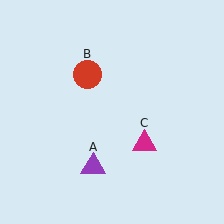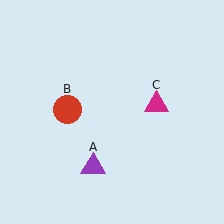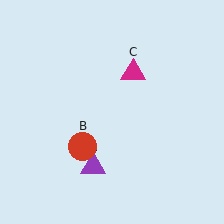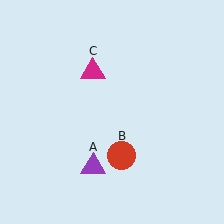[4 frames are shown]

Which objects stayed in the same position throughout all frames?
Purple triangle (object A) remained stationary.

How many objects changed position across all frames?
2 objects changed position: red circle (object B), magenta triangle (object C).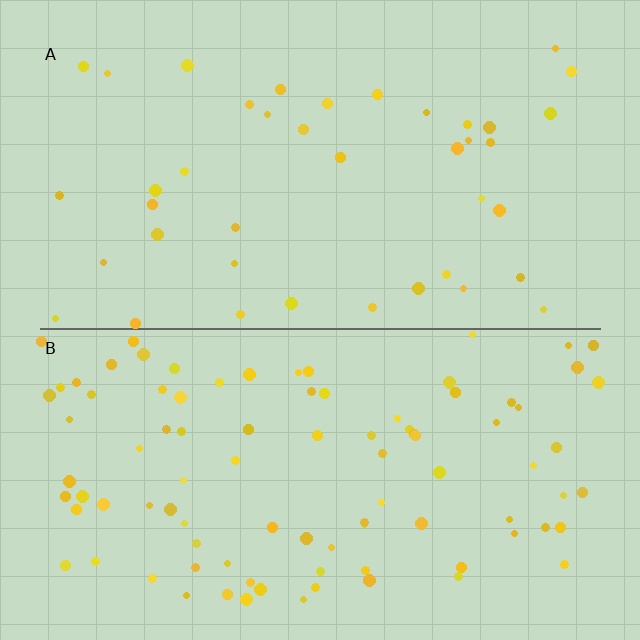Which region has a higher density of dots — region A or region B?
B (the bottom).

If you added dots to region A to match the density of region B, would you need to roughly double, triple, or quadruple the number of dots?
Approximately double.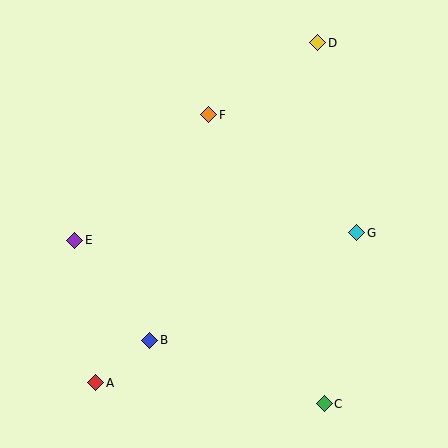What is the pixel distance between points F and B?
The distance between F and B is 233 pixels.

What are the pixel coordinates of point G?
Point G is at (357, 233).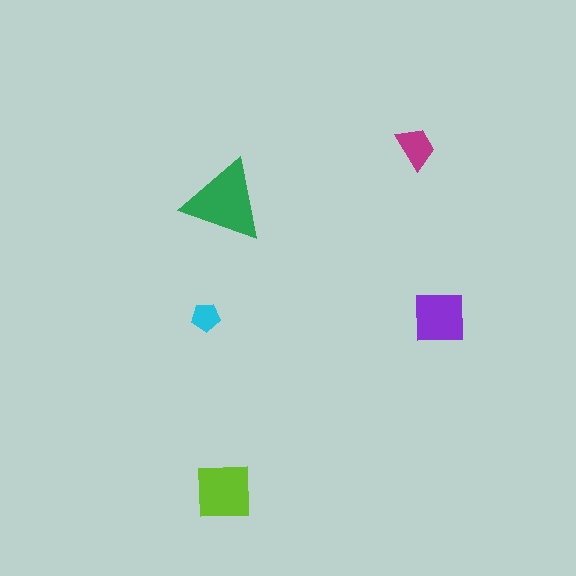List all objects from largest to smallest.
The green triangle, the lime square, the purple square, the magenta trapezoid, the cyan pentagon.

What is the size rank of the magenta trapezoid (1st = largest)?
4th.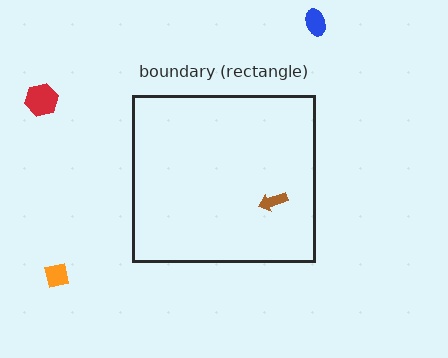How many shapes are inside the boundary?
1 inside, 3 outside.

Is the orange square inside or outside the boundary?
Outside.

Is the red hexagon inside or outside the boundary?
Outside.